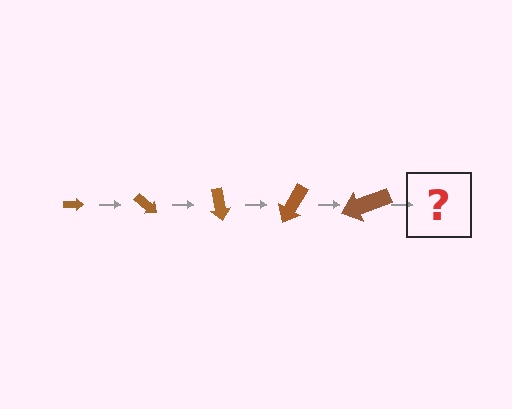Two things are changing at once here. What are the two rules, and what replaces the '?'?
The two rules are that the arrow grows larger each step and it rotates 40 degrees each step. The '?' should be an arrow, larger than the previous one and rotated 200 degrees from the start.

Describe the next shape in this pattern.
It should be an arrow, larger than the previous one and rotated 200 degrees from the start.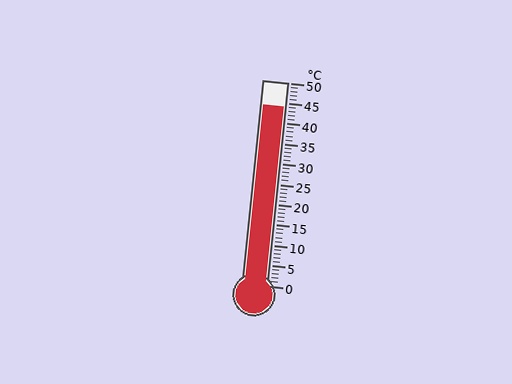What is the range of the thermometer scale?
The thermometer scale ranges from 0°C to 50°C.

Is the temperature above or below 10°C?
The temperature is above 10°C.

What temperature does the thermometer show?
The thermometer shows approximately 44°C.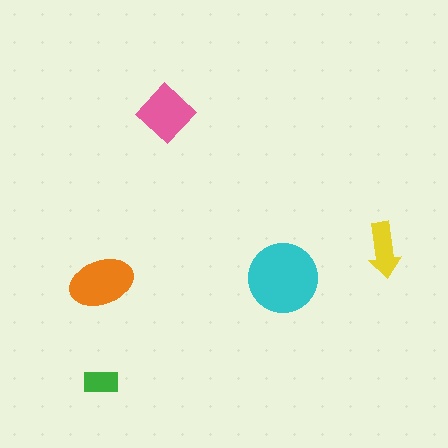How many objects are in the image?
There are 5 objects in the image.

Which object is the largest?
The cyan circle.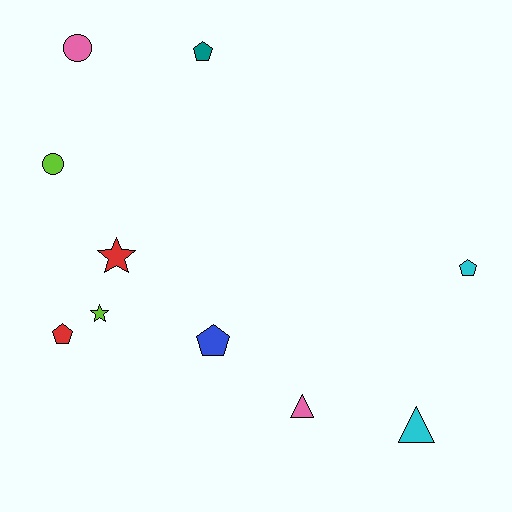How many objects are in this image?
There are 10 objects.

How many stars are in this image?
There are 2 stars.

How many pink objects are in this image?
There are 2 pink objects.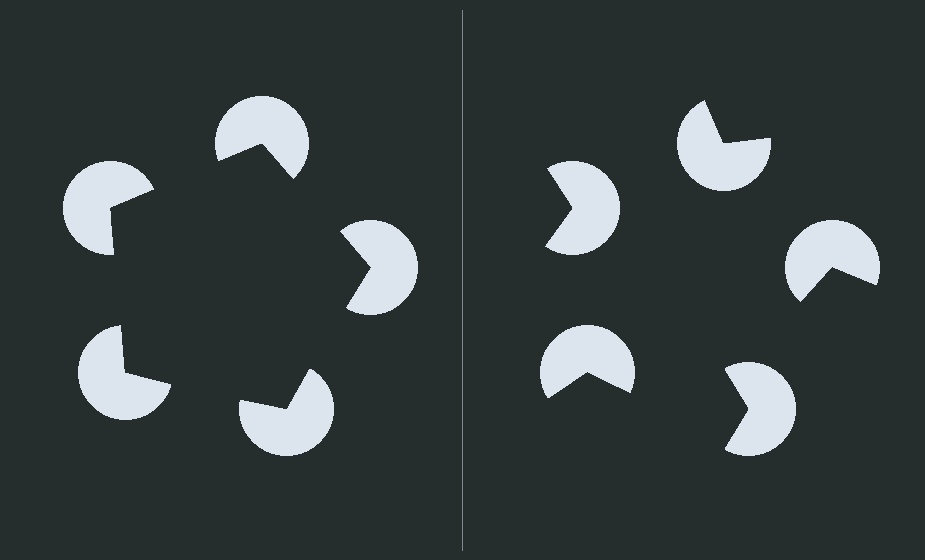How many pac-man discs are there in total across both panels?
10 — 5 on each side.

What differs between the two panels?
The pac-man discs are positioned identically on both sides; only the wedge orientations differ. On the left they align to a pentagon; on the right they are misaligned.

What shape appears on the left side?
An illusory pentagon.